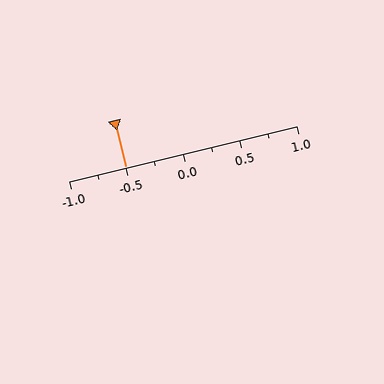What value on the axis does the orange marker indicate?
The marker indicates approximately -0.5.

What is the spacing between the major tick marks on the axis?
The major ticks are spaced 0.5 apart.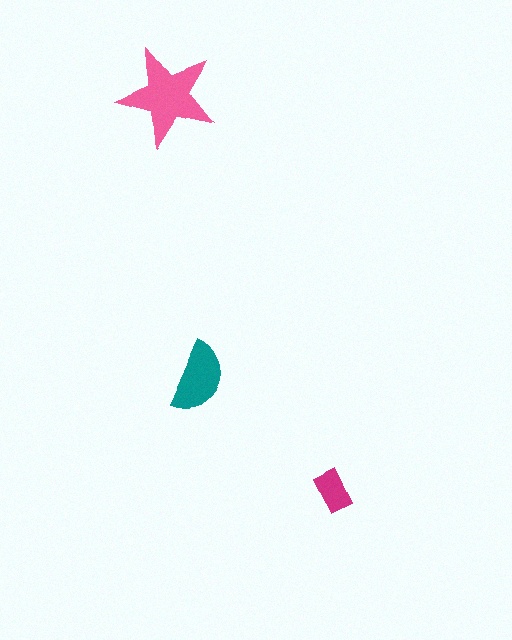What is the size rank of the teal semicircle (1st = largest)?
2nd.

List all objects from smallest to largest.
The magenta rectangle, the teal semicircle, the pink star.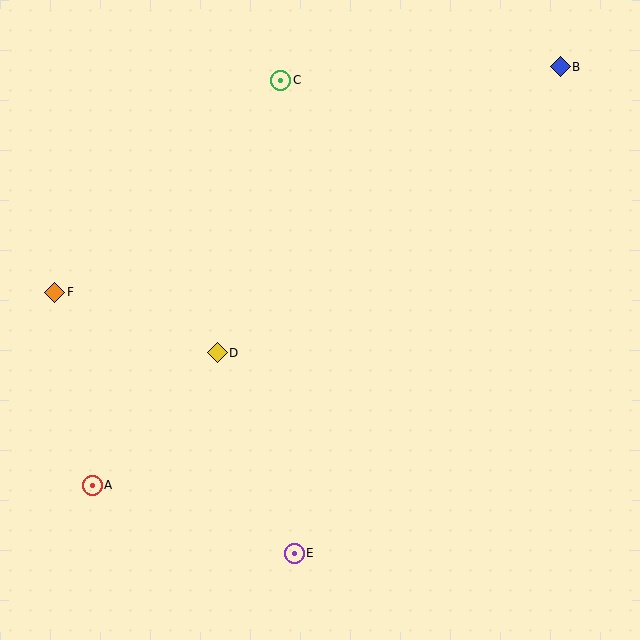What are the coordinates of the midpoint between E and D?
The midpoint between E and D is at (256, 453).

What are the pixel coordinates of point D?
Point D is at (217, 353).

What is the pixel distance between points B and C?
The distance between B and C is 280 pixels.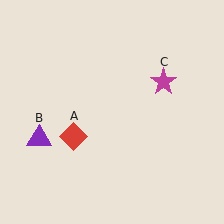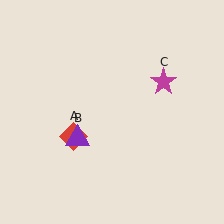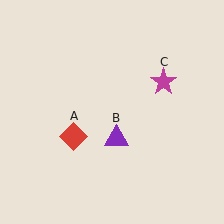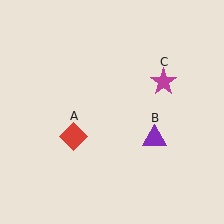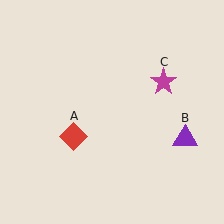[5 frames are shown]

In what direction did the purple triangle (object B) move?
The purple triangle (object B) moved right.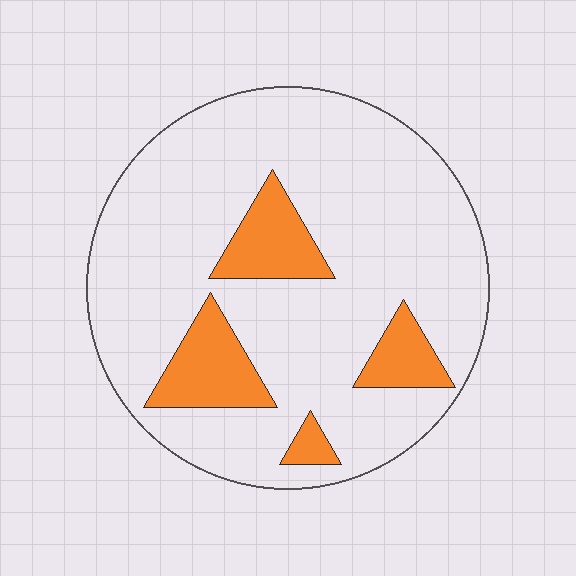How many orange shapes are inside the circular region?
4.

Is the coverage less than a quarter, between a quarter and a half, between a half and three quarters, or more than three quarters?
Less than a quarter.